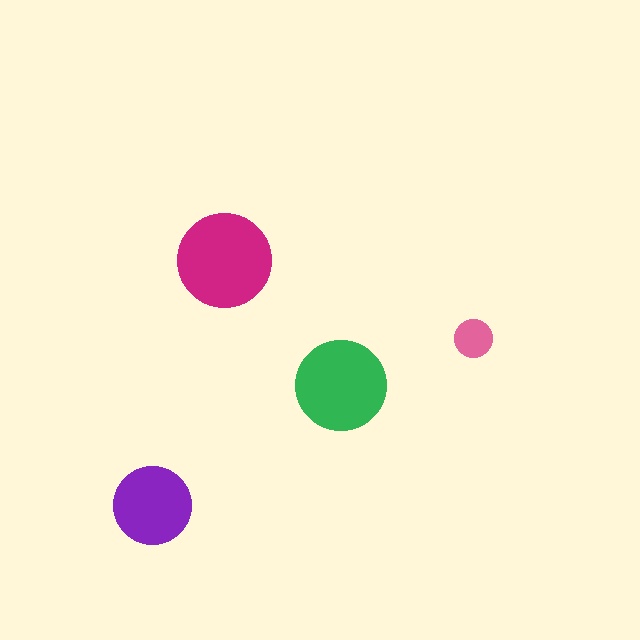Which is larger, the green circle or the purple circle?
The green one.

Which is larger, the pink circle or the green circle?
The green one.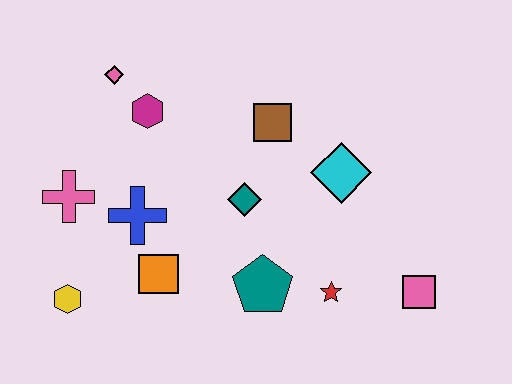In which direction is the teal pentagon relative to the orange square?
The teal pentagon is to the right of the orange square.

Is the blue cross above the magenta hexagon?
No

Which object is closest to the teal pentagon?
The red star is closest to the teal pentagon.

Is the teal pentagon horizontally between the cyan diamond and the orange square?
Yes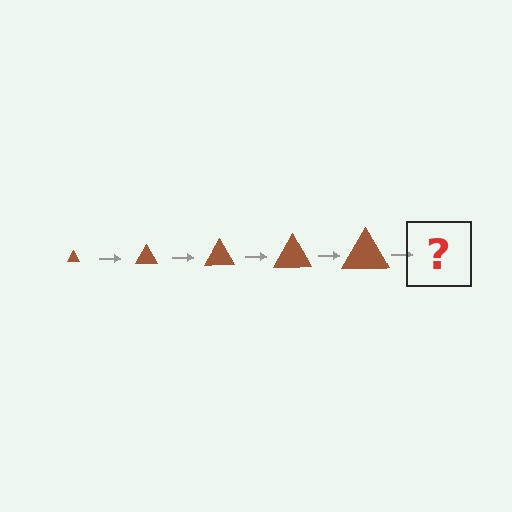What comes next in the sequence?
The next element should be a brown triangle, larger than the previous one.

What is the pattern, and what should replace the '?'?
The pattern is that the triangle gets progressively larger each step. The '?' should be a brown triangle, larger than the previous one.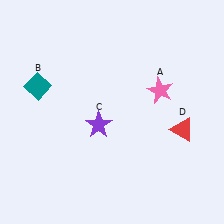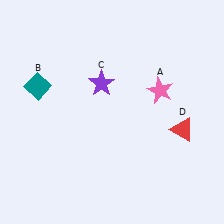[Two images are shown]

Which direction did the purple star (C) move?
The purple star (C) moved up.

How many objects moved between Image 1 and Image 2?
1 object moved between the two images.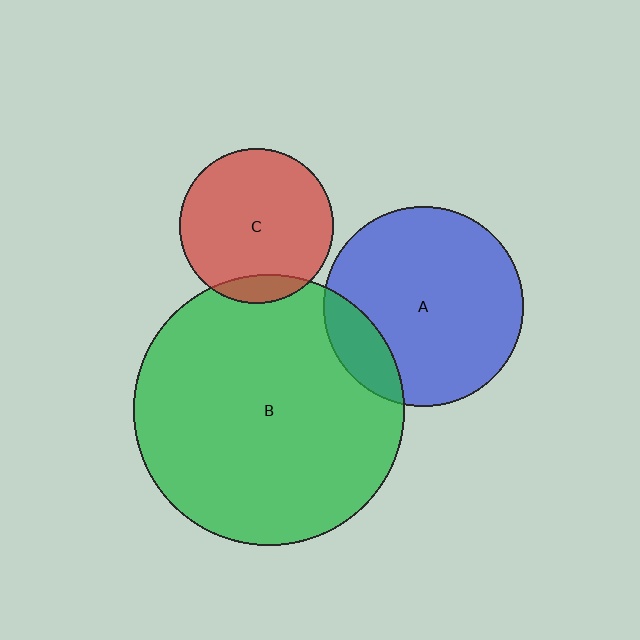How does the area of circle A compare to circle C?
Approximately 1.7 times.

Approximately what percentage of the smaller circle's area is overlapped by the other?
Approximately 15%.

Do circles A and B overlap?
Yes.